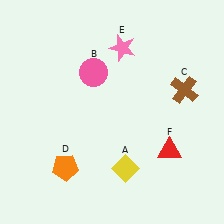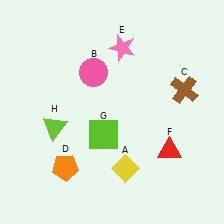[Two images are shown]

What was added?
A lime square (G), a lime triangle (H) were added in Image 2.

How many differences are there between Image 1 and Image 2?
There are 2 differences between the two images.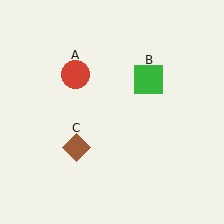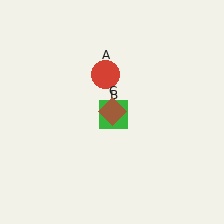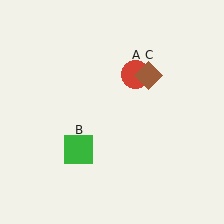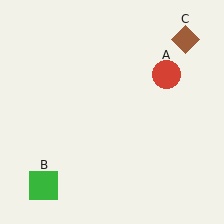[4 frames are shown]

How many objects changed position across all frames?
3 objects changed position: red circle (object A), green square (object B), brown diamond (object C).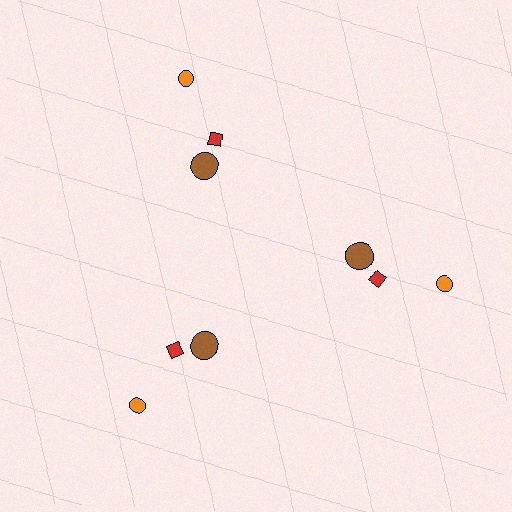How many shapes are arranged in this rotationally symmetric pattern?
There are 9 shapes, arranged in 3 groups of 3.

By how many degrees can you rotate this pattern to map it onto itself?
The pattern maps onto itself every 120 degrees of rotation.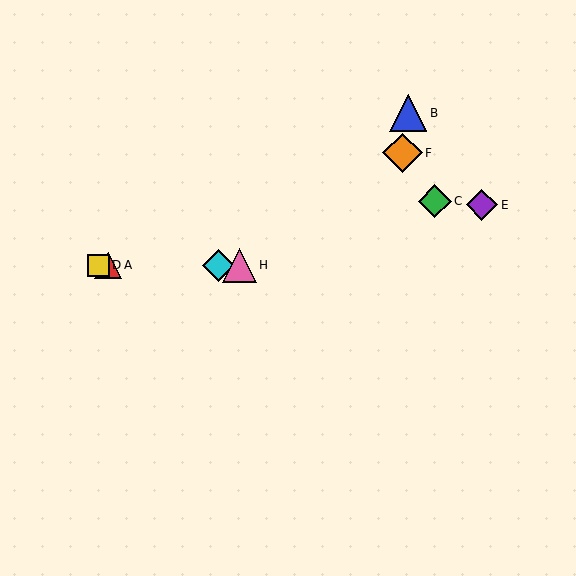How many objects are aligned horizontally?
4 objects (A, D, G, H) are aligned horizontally.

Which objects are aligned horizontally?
Objects A, D, G, H are aligned horizontally.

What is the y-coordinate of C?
Object C is at y≈201.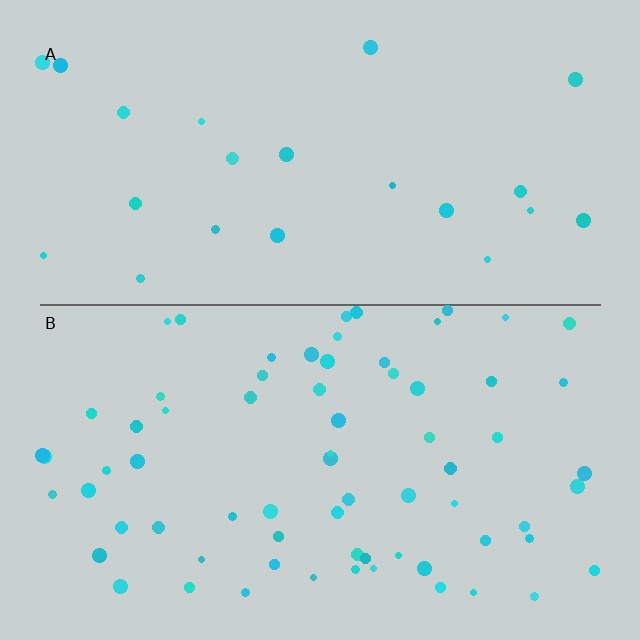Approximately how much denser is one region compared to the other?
Approximately 3.2× — region B over region A.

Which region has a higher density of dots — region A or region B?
B (the bottom).